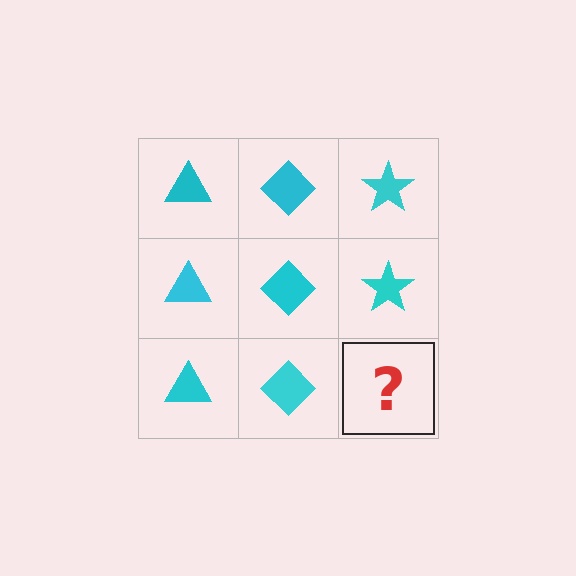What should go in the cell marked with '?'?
The missing cell should contain a cyan star.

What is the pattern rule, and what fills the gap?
The rule is that each column has a consistent shape. The gap should be filled with a cyan star.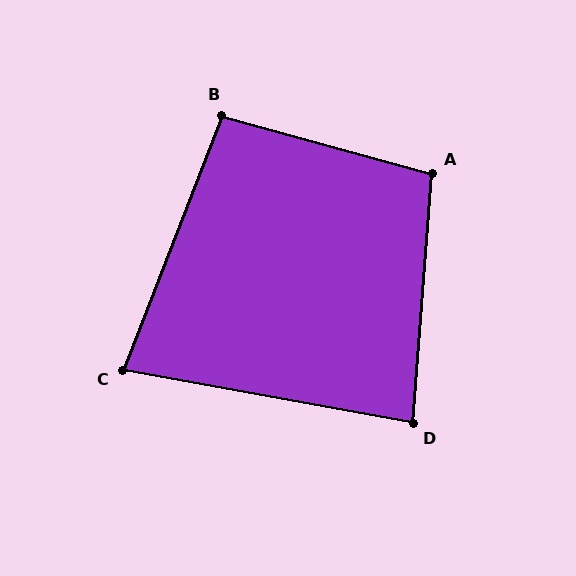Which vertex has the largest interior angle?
A, at approximately 101 degrees.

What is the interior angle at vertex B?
Approximately 96 degrees (obtuse).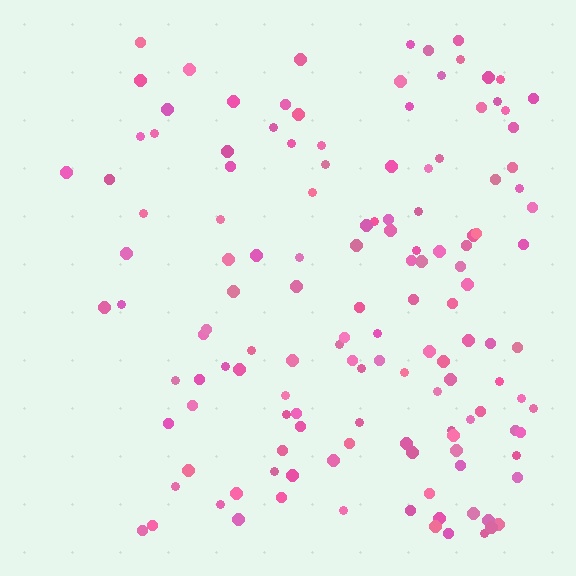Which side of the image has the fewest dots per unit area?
The left.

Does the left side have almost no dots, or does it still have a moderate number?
Still a moderate number, just noticeably fewer than the right.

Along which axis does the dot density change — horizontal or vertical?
Horizontal.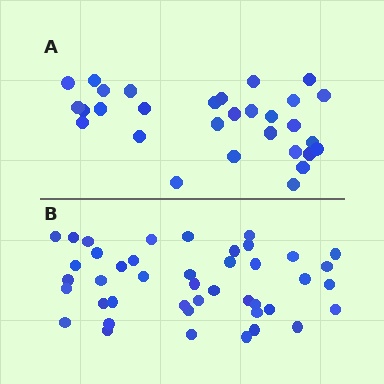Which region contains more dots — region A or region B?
Region B (the bottom region) has more dots.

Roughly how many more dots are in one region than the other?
Region B has approximately 15 more dots than region A.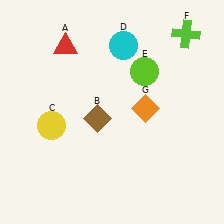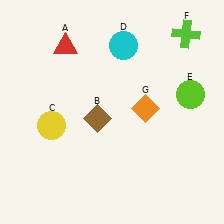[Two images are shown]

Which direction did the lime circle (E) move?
The lime circle (E) moved right.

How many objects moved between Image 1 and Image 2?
1 object moved between the two images.